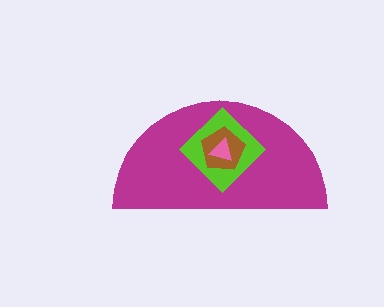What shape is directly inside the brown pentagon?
The pink triangle.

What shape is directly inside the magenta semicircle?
The lime diamond.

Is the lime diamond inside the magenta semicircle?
Yes.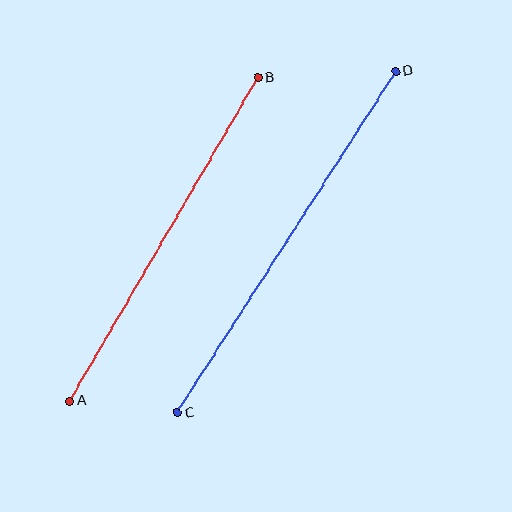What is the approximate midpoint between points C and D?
The midpoint is at approximately (286, 242) pixels.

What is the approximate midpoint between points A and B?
The midpoint is at approximately (164, 239) pixels.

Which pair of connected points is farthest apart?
Points C and D are farthest apart.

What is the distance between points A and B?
The distance is approximately 374 pixels.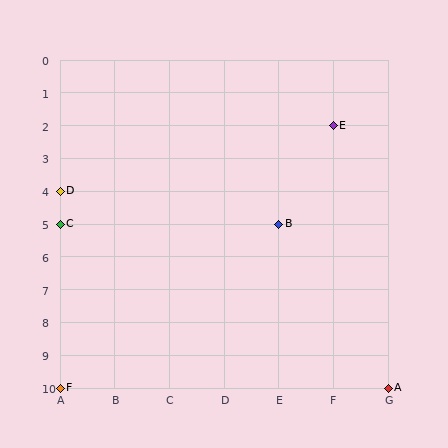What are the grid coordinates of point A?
Point A is at grid coordinates (G, 10).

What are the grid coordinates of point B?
Point B is at grid coordinates (E, 5).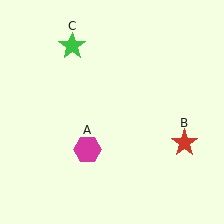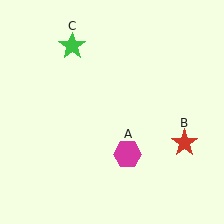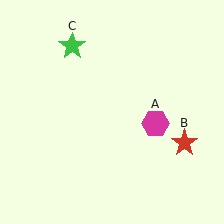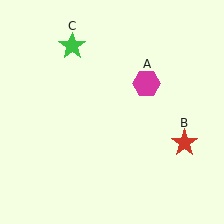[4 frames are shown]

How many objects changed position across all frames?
1 object changed position: magenta hexagon (object A).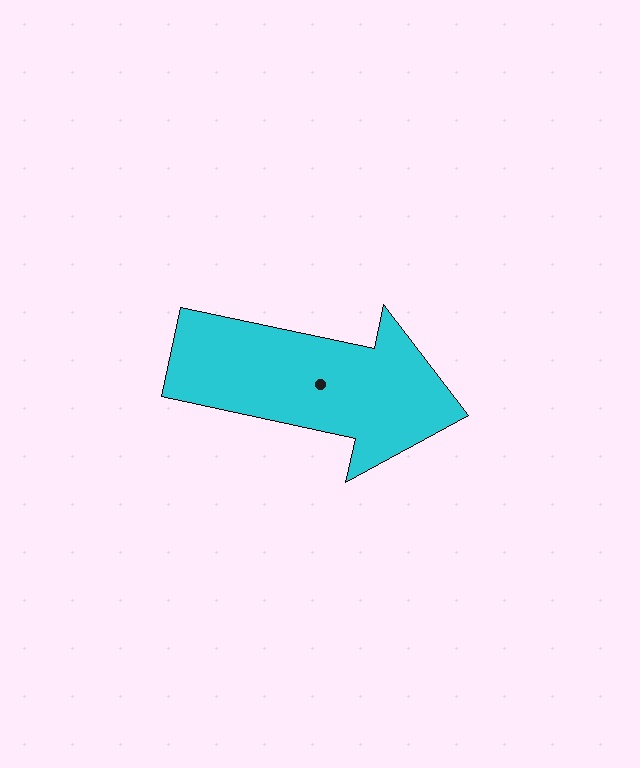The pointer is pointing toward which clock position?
Roughly 3 o'clock.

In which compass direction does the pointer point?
East.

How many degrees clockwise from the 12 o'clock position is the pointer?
Approximately 102 degrees.